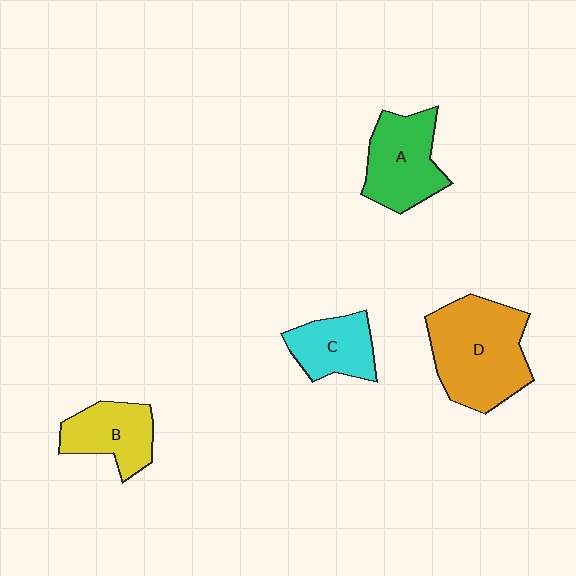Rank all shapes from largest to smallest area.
From largest to smallest: D (orange), A (green), B (yellow), C (cyan).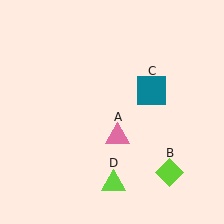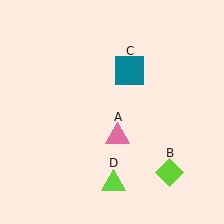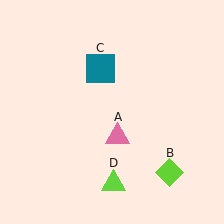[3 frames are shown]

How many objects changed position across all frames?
1 object changed position: teal square (object C).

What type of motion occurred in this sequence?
The teal square (object C) rotated counterclockwise around the center of the scene.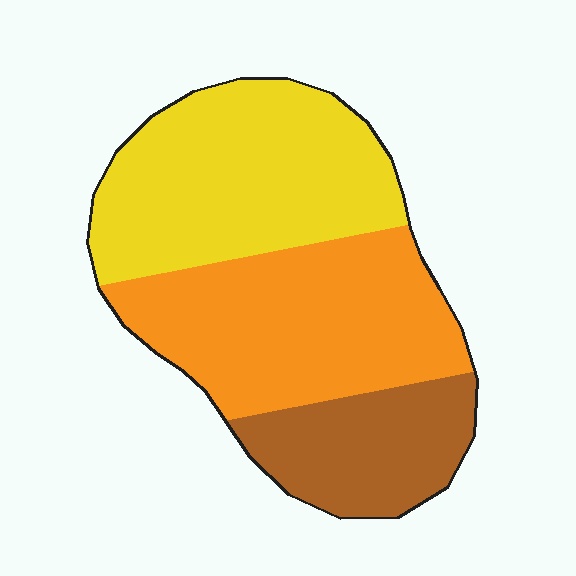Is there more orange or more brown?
Orange.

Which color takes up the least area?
Brown, at roughly 20%.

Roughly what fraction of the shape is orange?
Orange takes up between a third and a half of the shape.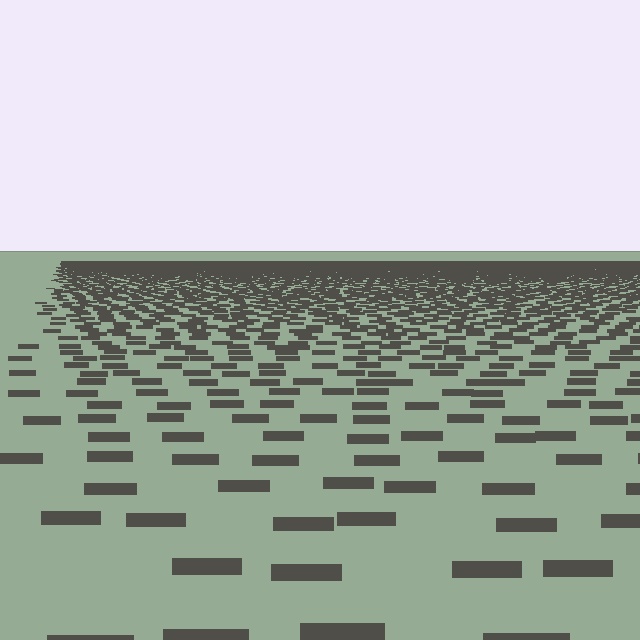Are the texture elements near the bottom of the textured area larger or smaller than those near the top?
Larger. Near the bottom, elements are closer to the viewer and appear at a bigger on-screen size.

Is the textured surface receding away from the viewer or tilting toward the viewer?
The surface is receding away from the viewer. Texture elements get smaller and denser toward the top.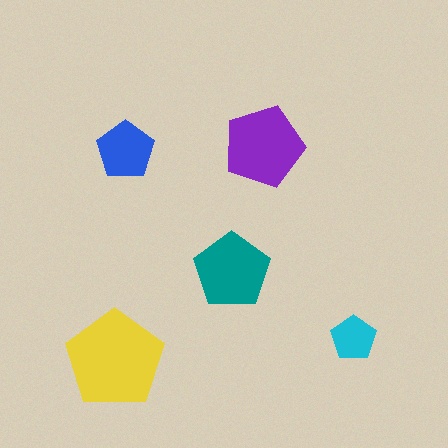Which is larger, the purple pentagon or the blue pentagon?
The purple one.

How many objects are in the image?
There are 5 objects in the image.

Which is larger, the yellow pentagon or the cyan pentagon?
The yellow one.